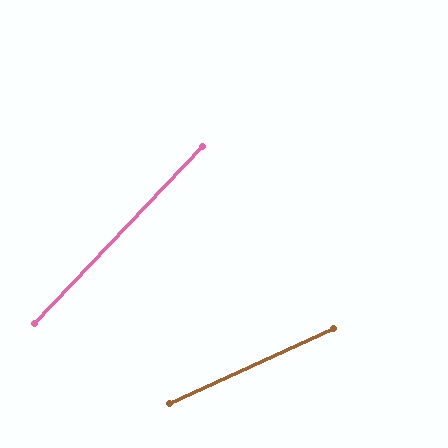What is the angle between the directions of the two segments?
Approximately 22 degrees.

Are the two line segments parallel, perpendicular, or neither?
Neither parallel nor perpendicular — they differ by about 22°.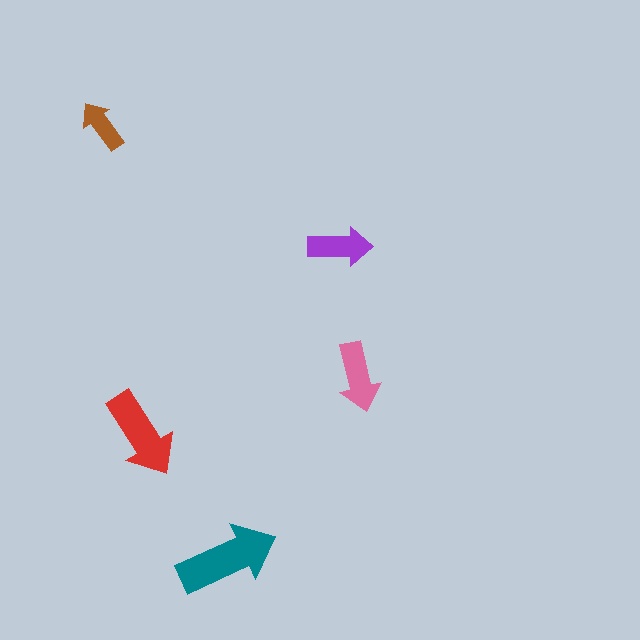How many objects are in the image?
There are 5 objects in the image.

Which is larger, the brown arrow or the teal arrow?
The teal one.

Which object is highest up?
The brown arrow is topmost.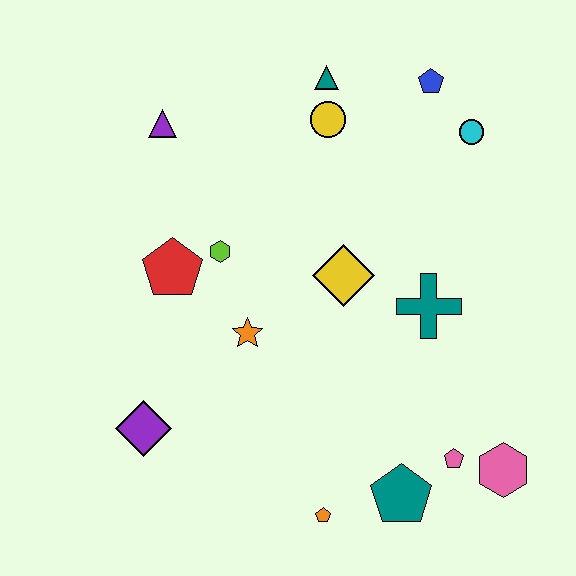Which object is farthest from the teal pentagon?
The purple triangle is farthest from the teal pentagon.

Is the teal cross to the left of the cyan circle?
Yes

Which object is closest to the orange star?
The lime hexagon is closest to the orange star.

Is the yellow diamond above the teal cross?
Yes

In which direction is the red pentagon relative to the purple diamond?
The red pentagon is above the purple diamond.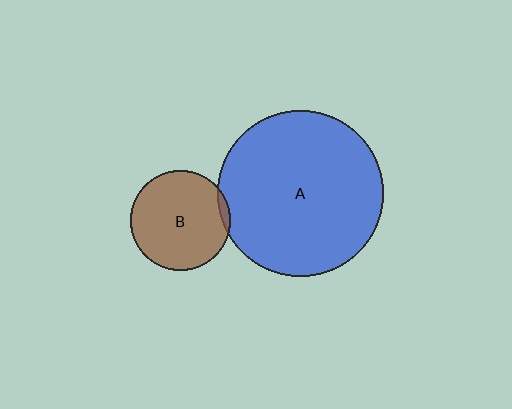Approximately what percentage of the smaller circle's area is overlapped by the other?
Approximately 5%.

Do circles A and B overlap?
Yes.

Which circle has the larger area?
Circle A (blue).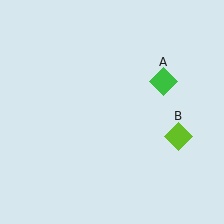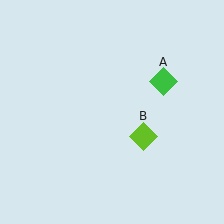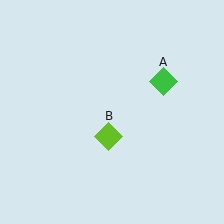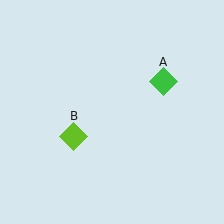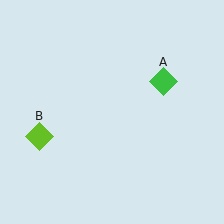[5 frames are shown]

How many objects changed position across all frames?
1 object changed position: lime diamond (object B).